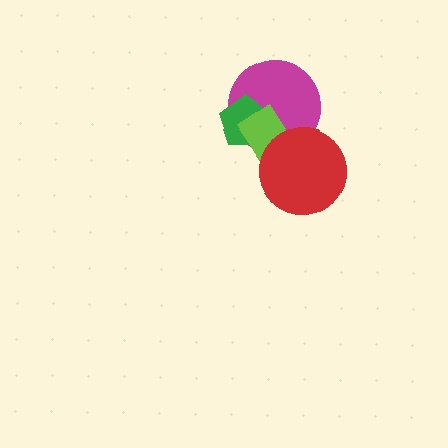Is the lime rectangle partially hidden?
Yes, it is partially covered by another shape.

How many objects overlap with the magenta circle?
3 objects overlap with the magenta circle.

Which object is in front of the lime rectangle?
The red circle is in front of the lime rectangle.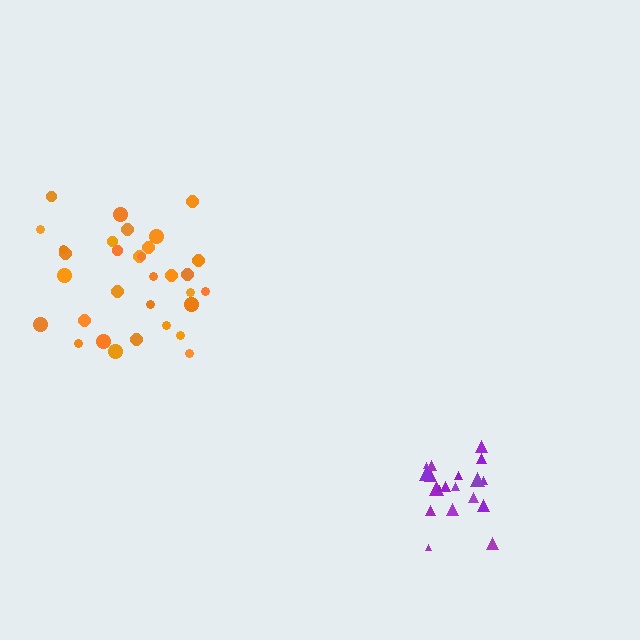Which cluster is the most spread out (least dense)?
Orange.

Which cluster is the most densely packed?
Purple.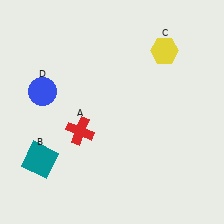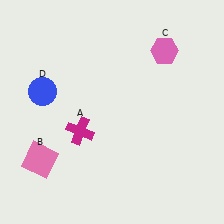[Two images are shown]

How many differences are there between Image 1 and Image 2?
There are 3 differences between the two images.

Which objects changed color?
A changed from red to magenta. B changed from teal to pink. C changed from yellow to pink.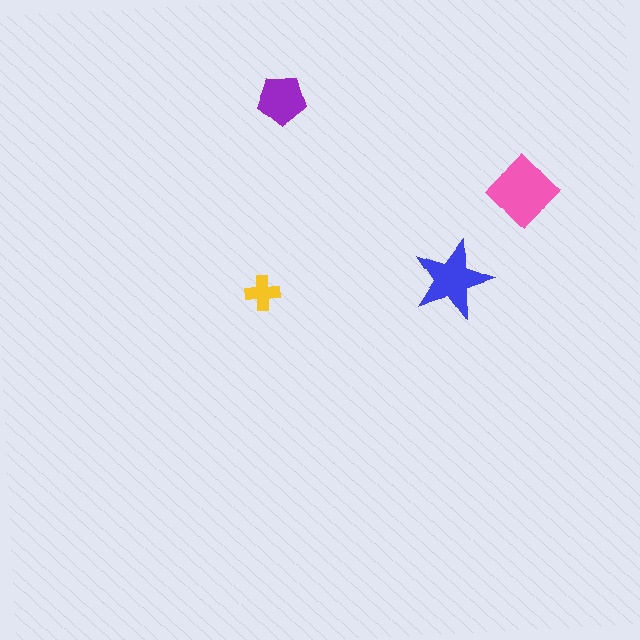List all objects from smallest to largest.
The yellow cross, the purple pentagon, the blue star, the pink diamond.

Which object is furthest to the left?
The yellow cross is leftmost.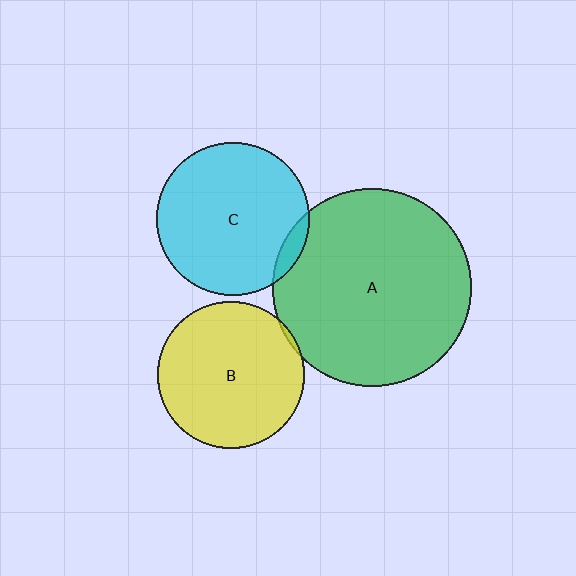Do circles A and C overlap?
Yes.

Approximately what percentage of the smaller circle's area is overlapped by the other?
Approximately 5%.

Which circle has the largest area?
Circle A (green).